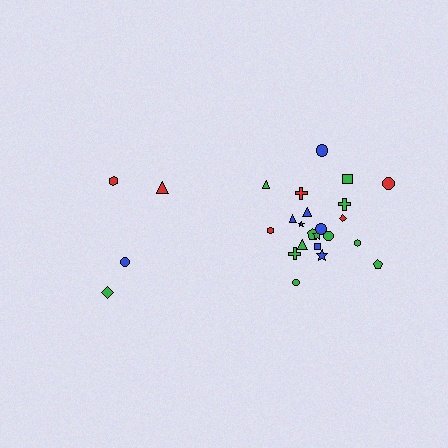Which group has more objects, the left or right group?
The right group.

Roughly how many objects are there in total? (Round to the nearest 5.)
Roughly 25 objects in total.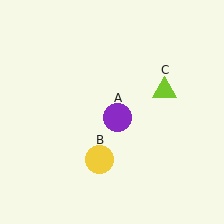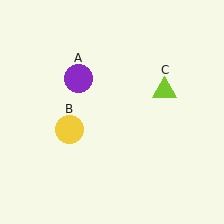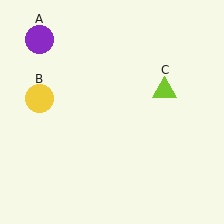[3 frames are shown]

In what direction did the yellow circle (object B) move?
The yellow circle (object B) moved up and to the left.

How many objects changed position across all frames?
2 objects changed position: purple circle (object A), yellow circle (object B).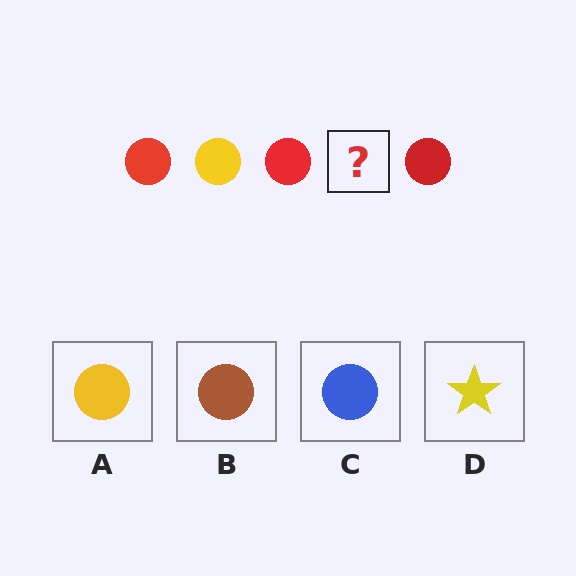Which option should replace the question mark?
Option A.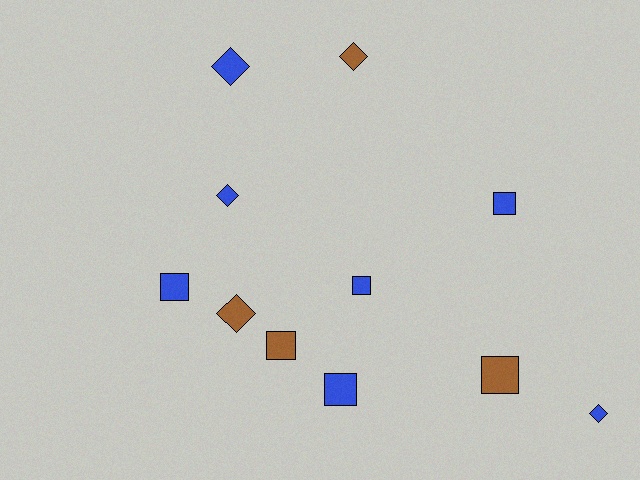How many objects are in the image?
There are 11 objects.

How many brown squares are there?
There are 2 brown squares.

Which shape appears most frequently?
Square, with 6 objects.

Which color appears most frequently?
Blue, with 7 objects.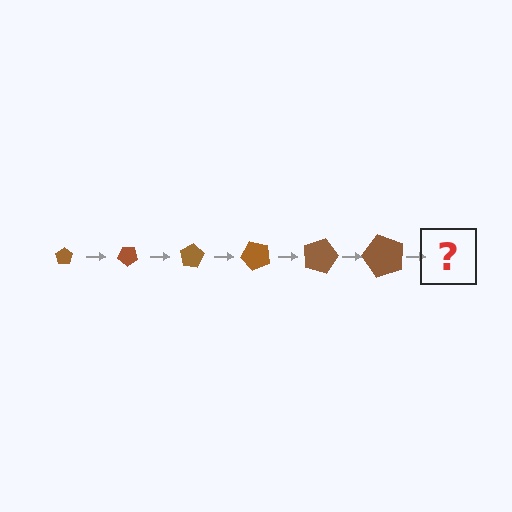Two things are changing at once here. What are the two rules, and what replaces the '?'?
The two rules are that the pentagon grows larger each step and it rotates 40 degrees each step. The '?' should be a pentagon, larger than the previous one and rotated 240 degrees from the start.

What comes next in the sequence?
The next element should be a pentagon, larger than the previous one and rotated 240 degrees from the start.